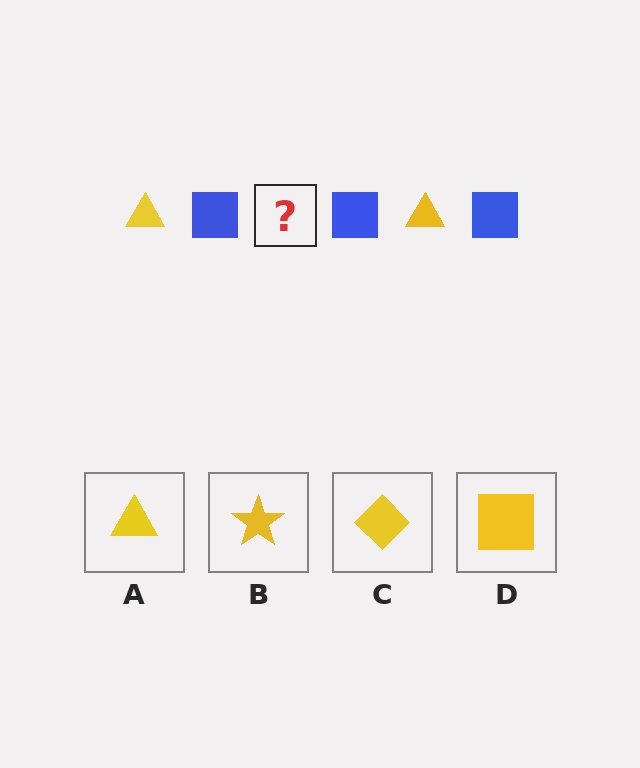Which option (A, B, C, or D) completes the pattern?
A.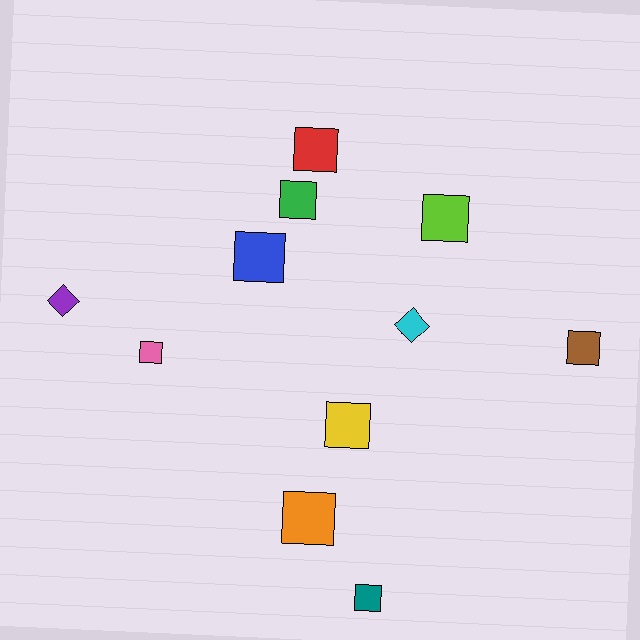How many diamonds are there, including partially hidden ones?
There are 2 diamonds.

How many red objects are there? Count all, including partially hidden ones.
There is 1 red object.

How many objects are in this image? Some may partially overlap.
There are 11 objects.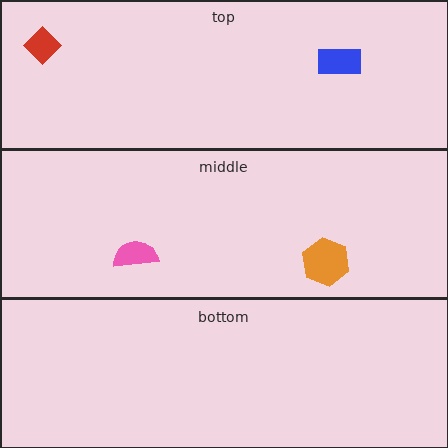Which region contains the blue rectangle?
The top region.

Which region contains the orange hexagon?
The middle region.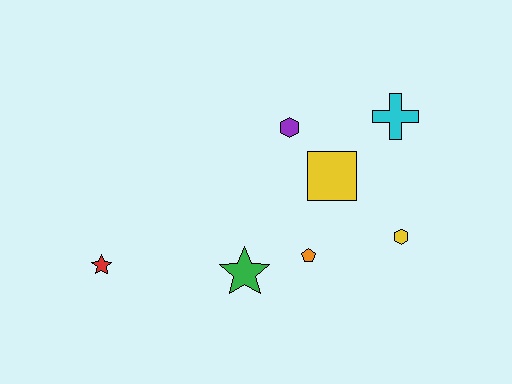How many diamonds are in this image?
There are no diamonds.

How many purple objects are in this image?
There is 1 purple object.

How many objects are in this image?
There are 7 objects.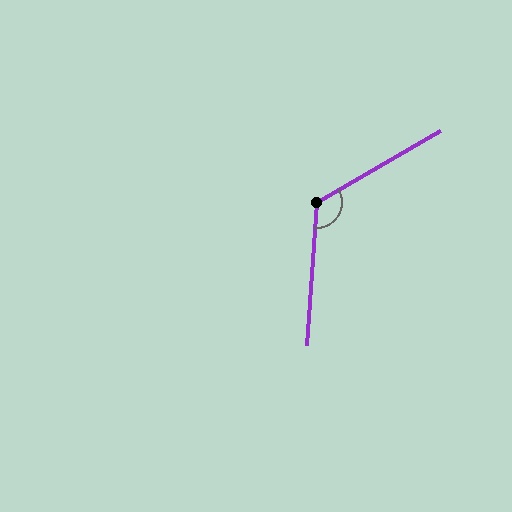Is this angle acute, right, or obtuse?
It is obtuse.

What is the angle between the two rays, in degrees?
Approximately 124 degrees.